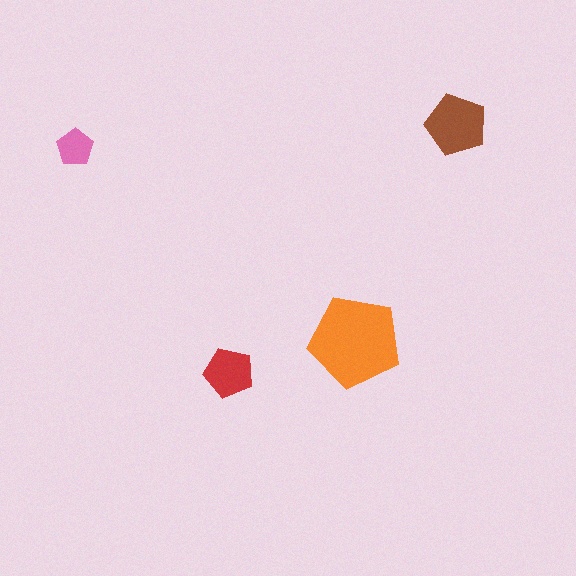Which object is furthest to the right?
The brown pentagon is rightmost.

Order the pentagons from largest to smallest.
the orange one, the brown one, the red one, the pink one.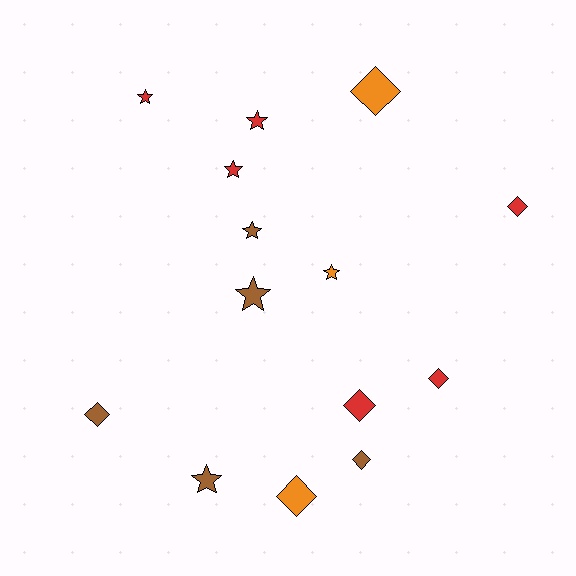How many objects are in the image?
There are 14 objects.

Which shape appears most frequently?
Diamond, with 7 objects.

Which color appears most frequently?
Red, with 6 objects.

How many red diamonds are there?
There are 3 red diamonds.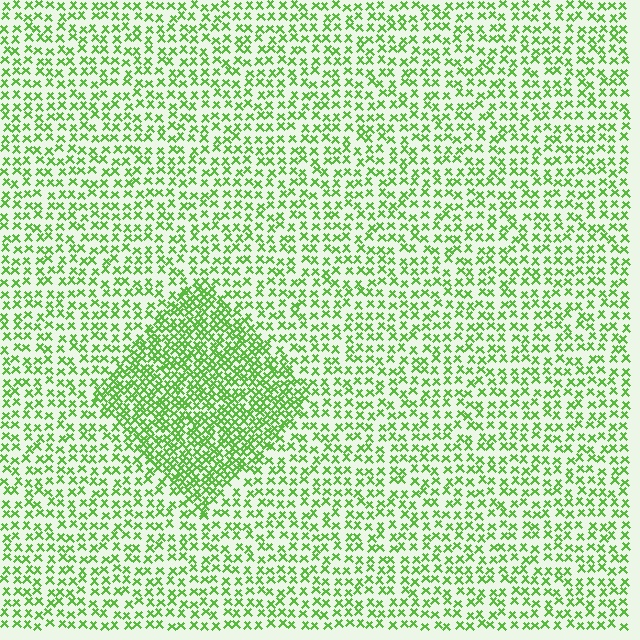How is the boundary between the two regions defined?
The boundary is defined by a change in element density (approximately 2.0x ratio). All elements are the same color, size, and shape.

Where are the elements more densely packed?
The elements are more densely packed inside the diamond boundary.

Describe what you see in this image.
The image contains small lime elements arranged at two different densities. A diamond-shaped region is visible where the elements are more densely packed than the surrounding area.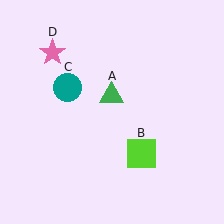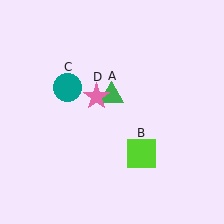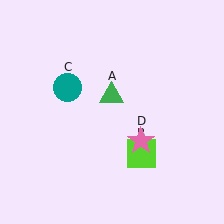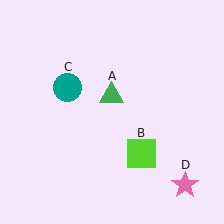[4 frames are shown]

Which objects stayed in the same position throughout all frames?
Green triangle (object A) and lime square (object B) and teal circle (object C) remained stationary.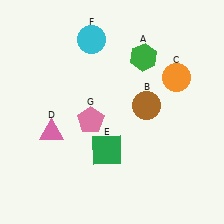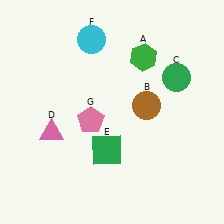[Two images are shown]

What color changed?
The circle (C) changed from orange in Image 1 to green in Image 2.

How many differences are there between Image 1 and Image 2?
There is 1 difference between the two images.